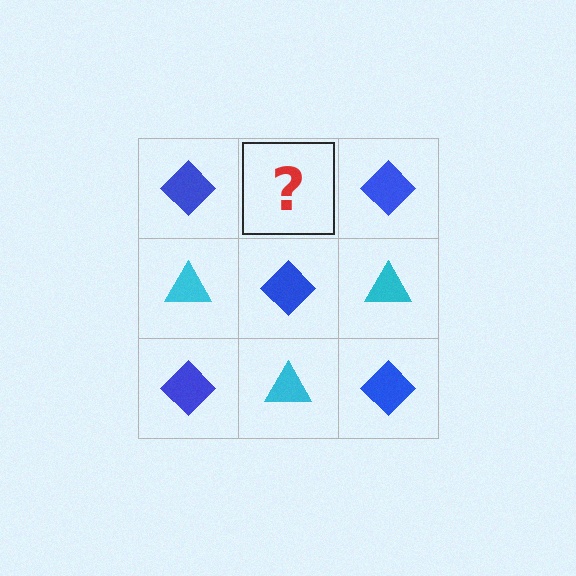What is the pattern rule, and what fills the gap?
The rule is that it alternates blue diamond and cyan triangle in a checkerboard pattern. The gap should be filled with a cyan triangle.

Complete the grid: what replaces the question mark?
The question mark should be replaced with a cyan triangle.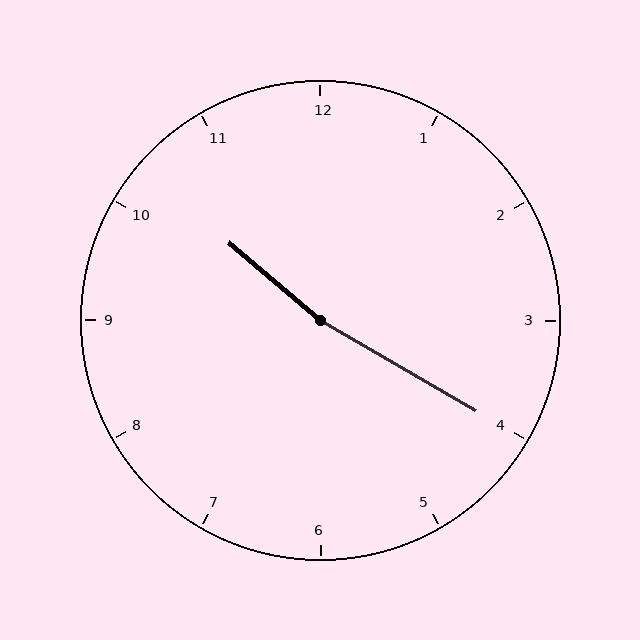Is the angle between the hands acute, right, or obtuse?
It is obtuse.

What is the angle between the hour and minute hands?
Approximately 170 degrees.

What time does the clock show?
10:20.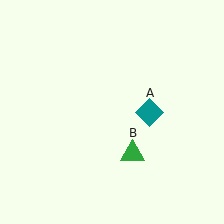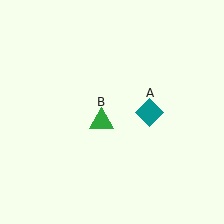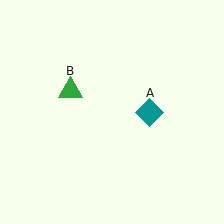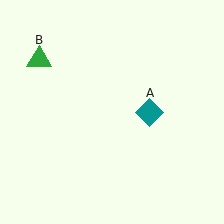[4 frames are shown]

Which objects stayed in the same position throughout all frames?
Teal diamond (object A) remained stationary.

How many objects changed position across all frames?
1 object changed position: green triangle (object B).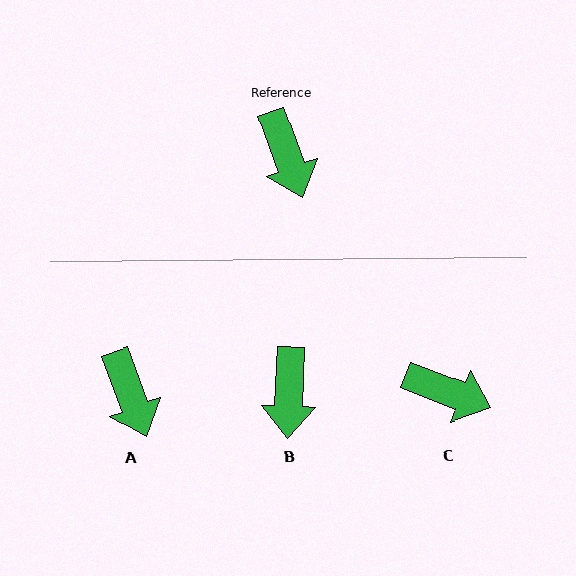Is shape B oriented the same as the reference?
No, it is off by about 22 degrees.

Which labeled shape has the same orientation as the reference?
A.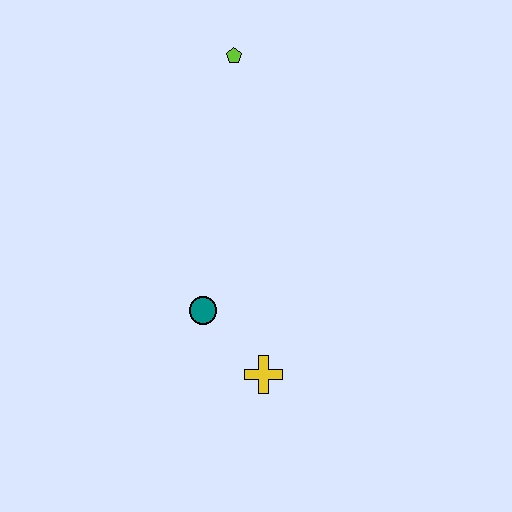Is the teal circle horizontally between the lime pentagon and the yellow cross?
No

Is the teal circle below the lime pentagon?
Yes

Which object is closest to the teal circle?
The yellow cross is closest to the teal circle.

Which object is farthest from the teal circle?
The lime pentagon is farthest from the teal circle.